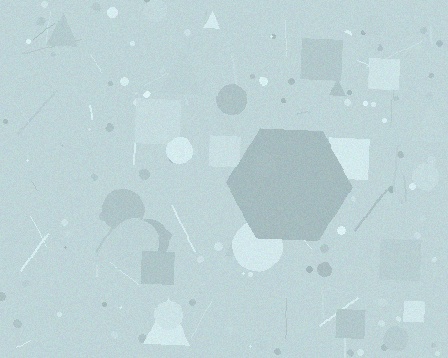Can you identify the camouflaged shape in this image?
The camouflaged shape is a hexagon.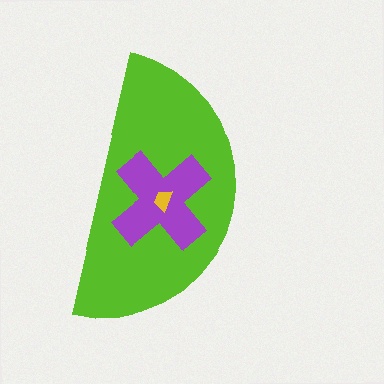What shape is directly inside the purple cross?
The yellow trapezoid.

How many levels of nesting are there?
3.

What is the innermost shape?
The yellow trapezoid.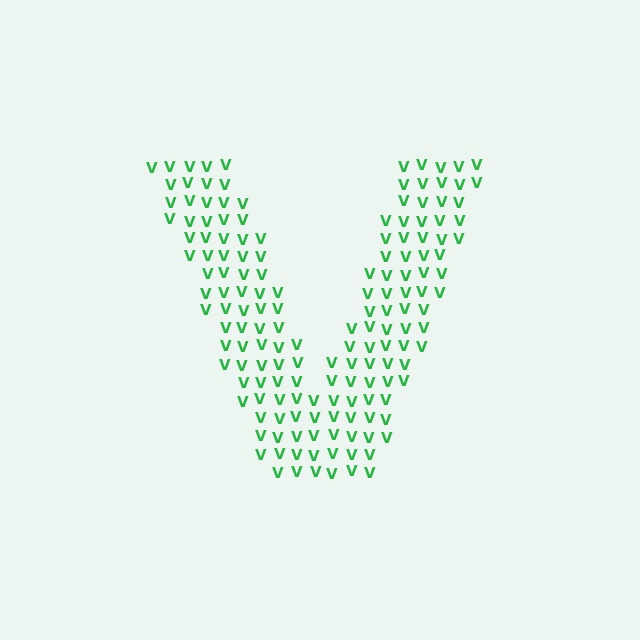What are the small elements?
The small elements are letter V's.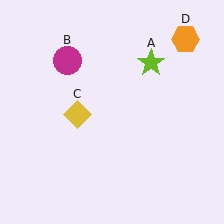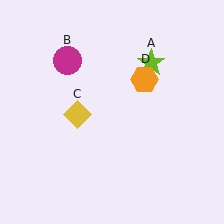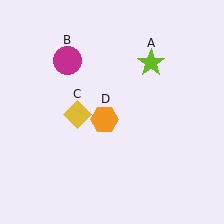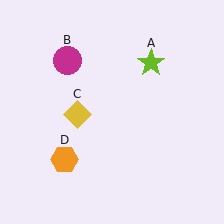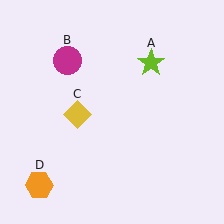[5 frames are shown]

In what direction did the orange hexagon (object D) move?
The orange hexagon (object D) moved down and to the left.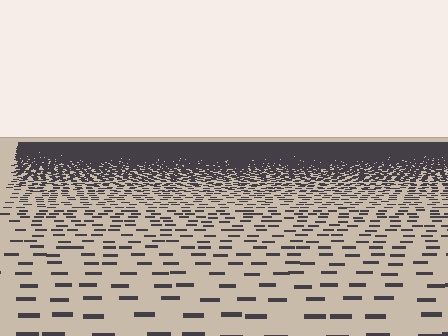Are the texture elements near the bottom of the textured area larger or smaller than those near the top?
Larger. Near the bottom, elements are closer to the viewer and appear at a bigger on-screen size.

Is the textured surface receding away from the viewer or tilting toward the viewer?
The surface is receding away from the viewer. Texture elements get smaller and denser toward the top.